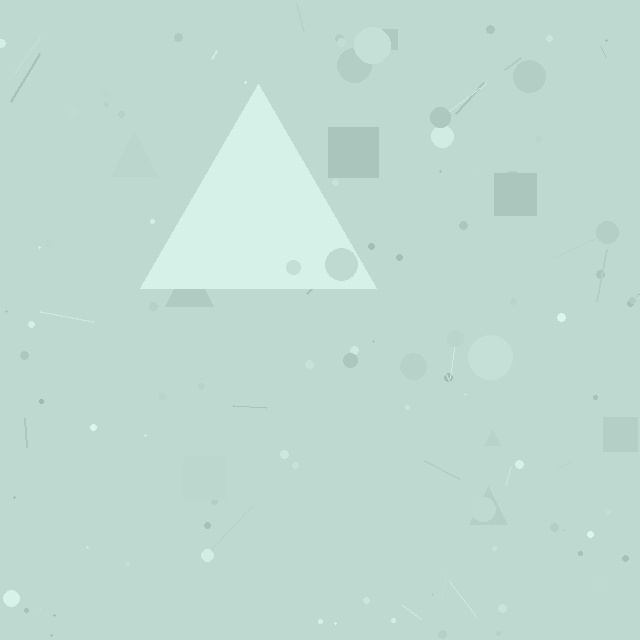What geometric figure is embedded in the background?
A triangle is embedded in the background.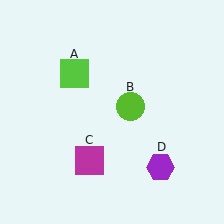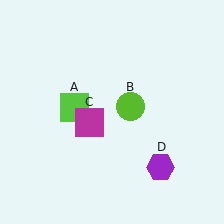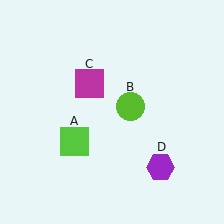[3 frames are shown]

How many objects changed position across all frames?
2 objects changed position: lime square (object A), magenta square (object C).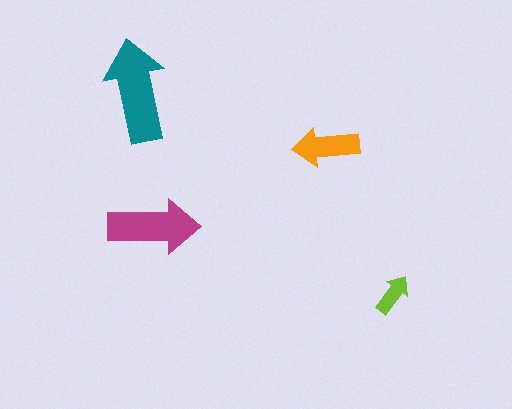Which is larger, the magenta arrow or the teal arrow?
The teal one.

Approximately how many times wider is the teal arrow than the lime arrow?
About 2.5 times wider.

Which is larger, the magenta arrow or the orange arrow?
The magenta one.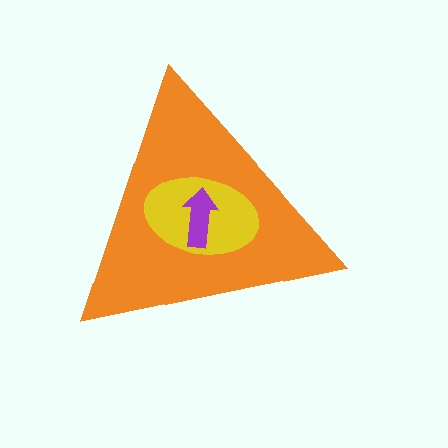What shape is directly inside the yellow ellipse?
The purple arrow.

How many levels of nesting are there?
3.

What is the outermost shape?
The orange triangle.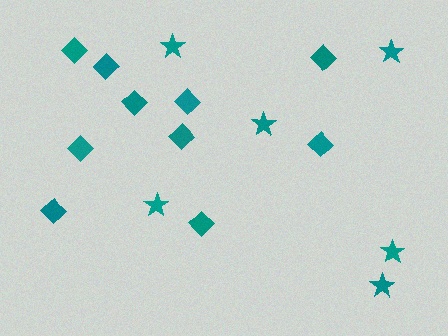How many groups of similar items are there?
There are 2 groups: one group of stars (6) and one group of diamonds (10).